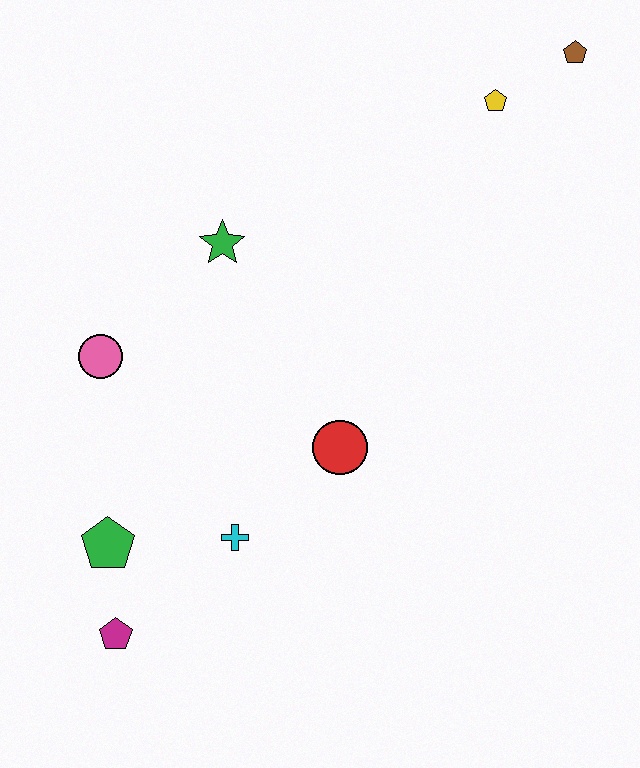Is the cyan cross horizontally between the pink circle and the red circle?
Yes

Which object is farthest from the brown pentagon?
The magenta pentagon is farthest from the brown pentagon.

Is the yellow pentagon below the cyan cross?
No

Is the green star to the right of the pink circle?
Yes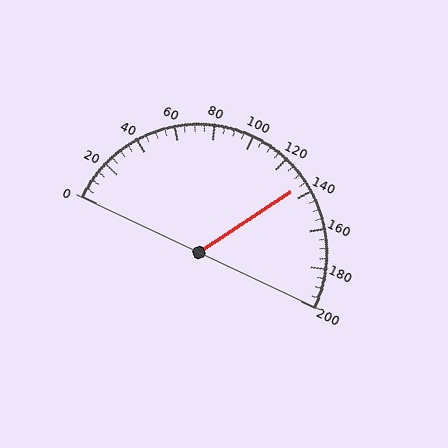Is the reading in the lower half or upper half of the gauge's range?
The reading is in the upper half of the range (0 to 200).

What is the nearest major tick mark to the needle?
The nearest major tick mark is 140.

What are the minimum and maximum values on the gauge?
The gauge ranges from 0 to 200.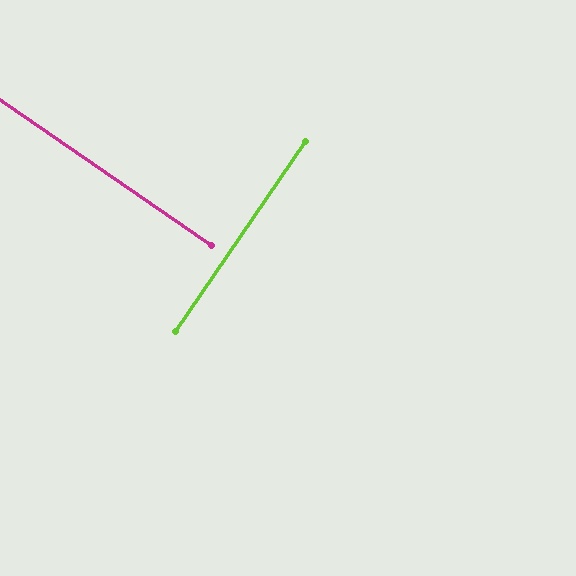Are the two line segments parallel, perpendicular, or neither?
Perpendicular — they meet at approximately 90°.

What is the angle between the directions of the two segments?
Approximately 90 degrees.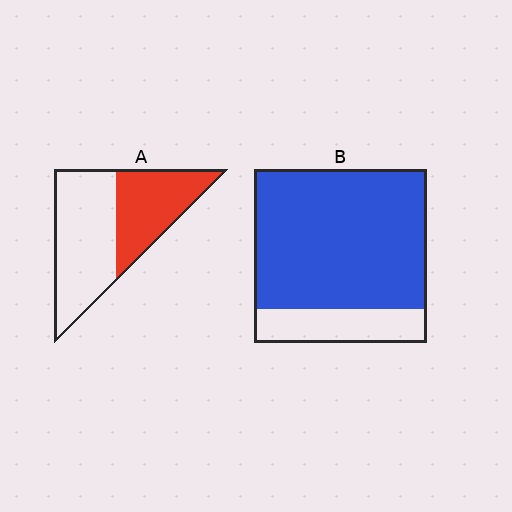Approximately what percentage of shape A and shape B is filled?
A is approximately 40% and B is approximately 80%.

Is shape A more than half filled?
No.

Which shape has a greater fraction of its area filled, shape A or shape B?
Shape B.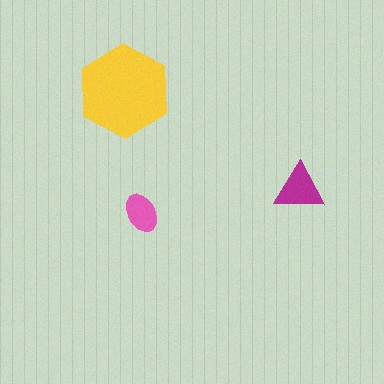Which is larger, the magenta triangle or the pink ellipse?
The magenta triangle.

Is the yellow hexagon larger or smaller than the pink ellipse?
Larger.